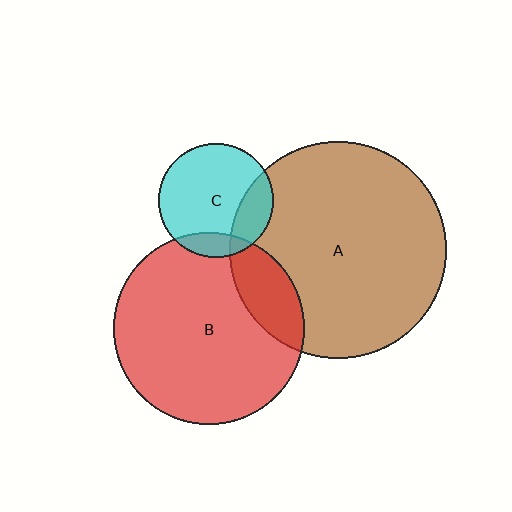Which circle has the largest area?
Circle A (brown).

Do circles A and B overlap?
Yes.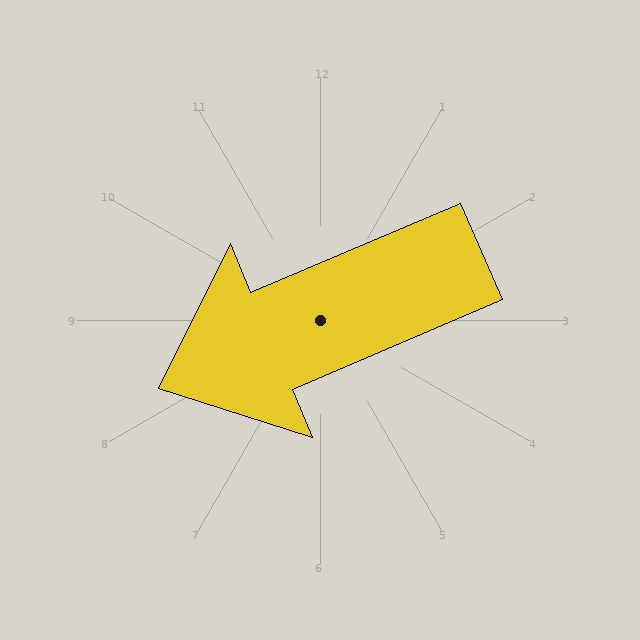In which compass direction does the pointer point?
Southwest.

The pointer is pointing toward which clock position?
Roughly 8 o'clock.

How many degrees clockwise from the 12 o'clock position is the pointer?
Approximately 247 degrees.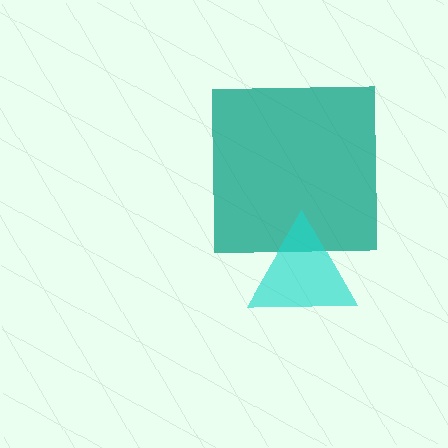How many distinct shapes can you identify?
There are 2 distinct shapes: a teal square, a cyan triangle.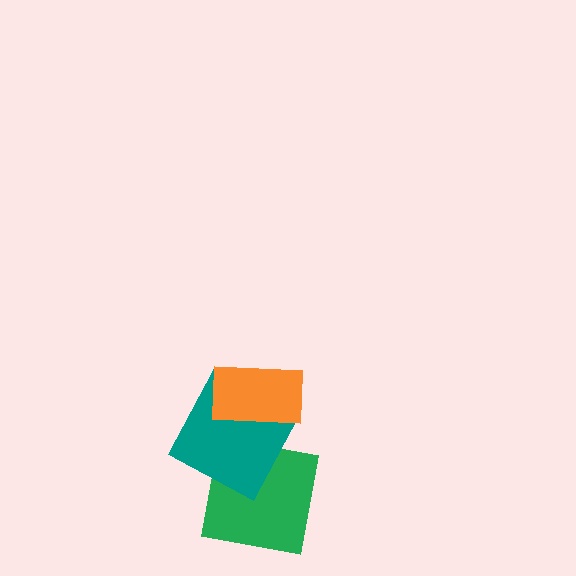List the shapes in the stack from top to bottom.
From top to bottom: the orange rectangle, the teal square, the green square.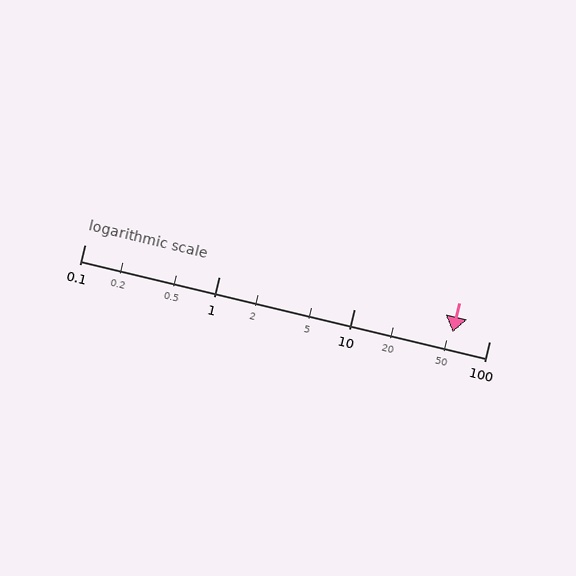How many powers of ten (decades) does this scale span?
The scale spans 3 decades, from 0.1 to 100.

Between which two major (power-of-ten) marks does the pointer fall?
The pointer is between 10 and 100.